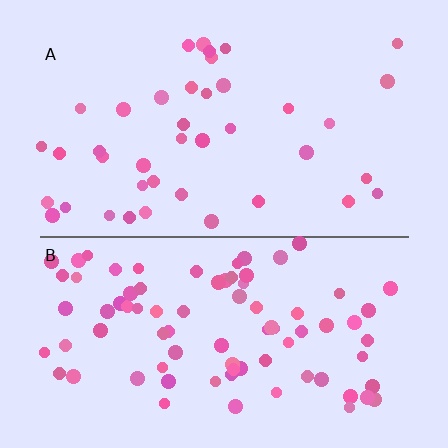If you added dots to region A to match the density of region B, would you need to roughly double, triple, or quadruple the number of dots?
Approximately double.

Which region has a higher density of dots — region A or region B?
B (the bottom).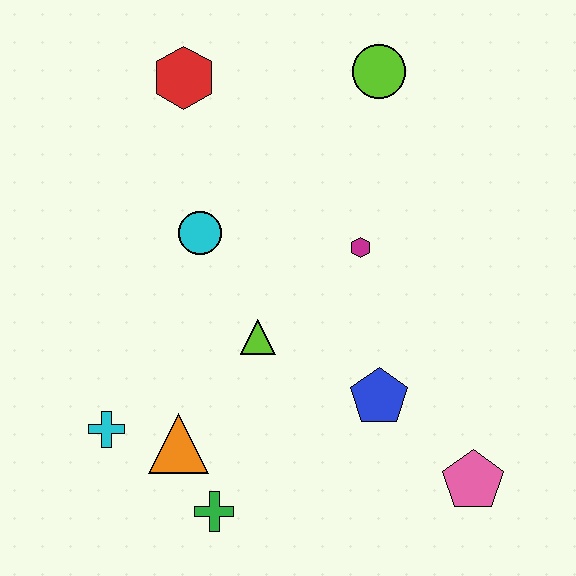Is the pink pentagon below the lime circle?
Yes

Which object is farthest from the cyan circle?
The pink pentagon is farthest from the cyan circle.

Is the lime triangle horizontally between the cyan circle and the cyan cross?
No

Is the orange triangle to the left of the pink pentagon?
Yes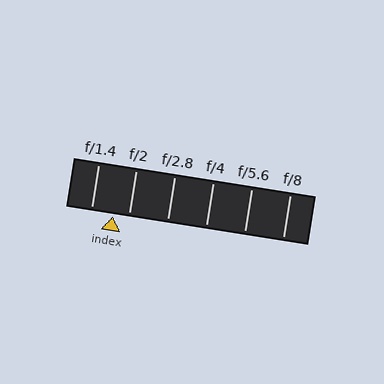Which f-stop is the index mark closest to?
The index mark is closest to f/2.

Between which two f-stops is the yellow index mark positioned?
The index mark is between f/1.4 and f/2.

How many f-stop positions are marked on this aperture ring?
There are 6 f-stop positions marked.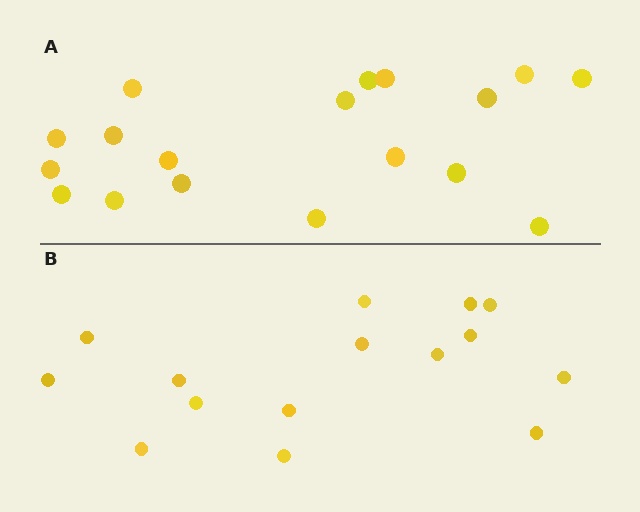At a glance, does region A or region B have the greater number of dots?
Region A (the top region) has more dots.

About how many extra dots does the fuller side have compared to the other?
Region A has just a few more — roughly 2 or 3 more dots than region B.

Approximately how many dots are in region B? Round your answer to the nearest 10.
About 20 dots. (The exact count is 15, which rounds to 20.)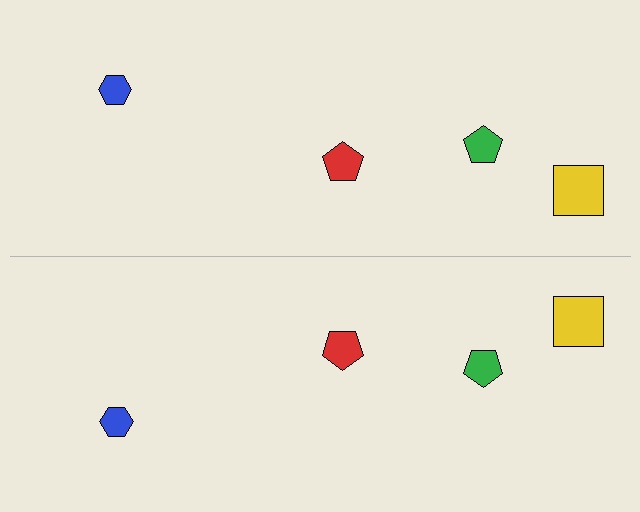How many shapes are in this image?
There are 8 shapes in this image.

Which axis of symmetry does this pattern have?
The pattern has a horizontal axis of symmetry running through the center of the image.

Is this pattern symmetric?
Yes, this pattern has bilateral (reflection) symmetry.